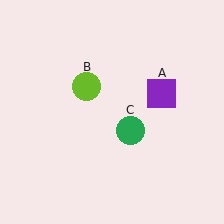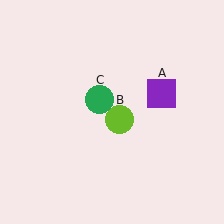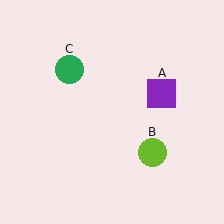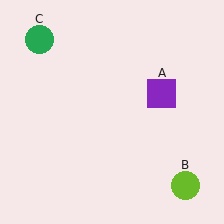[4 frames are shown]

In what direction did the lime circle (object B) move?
The lime circle (object B) moved down and to the right.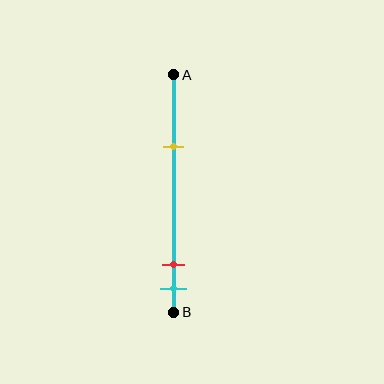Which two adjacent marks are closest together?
The red and cyan marks are the closest adjacent pair.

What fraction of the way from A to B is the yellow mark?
The yellow mark is approximately 30% (0.3) of the way from A to B.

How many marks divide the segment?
There are 3 marks dividing the segment.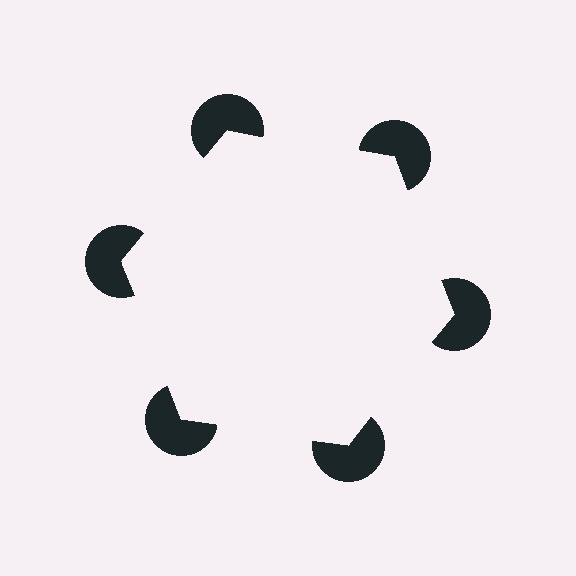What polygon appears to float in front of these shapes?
An illusory hexagon — its edges are inferred from the aligned wedge cuts in the pac-man discs, not physically drawn.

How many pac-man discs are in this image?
There are 6 — one at each vertex of the illusory hexagon.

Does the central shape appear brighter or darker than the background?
It typically appears slightly brighter than the background, even though no actual brightness change is drawn.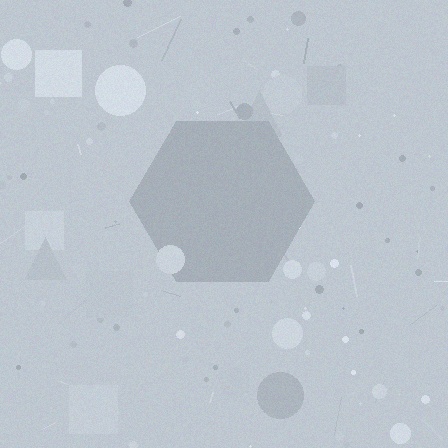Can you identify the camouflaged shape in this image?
The camouflaged shape is a hexagon.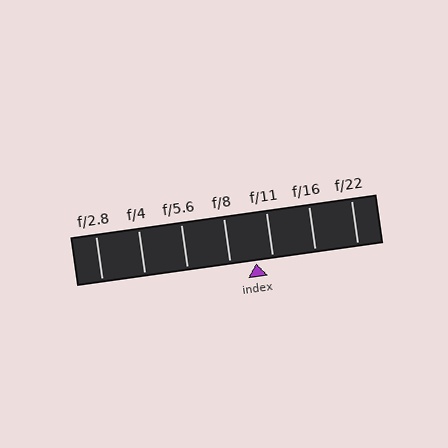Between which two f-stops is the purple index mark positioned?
The index mark is between f/8 and f/11.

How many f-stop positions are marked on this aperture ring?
There are 7 f-stop positions marked.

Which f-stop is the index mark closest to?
The index mark is closest to f/11.